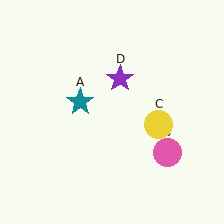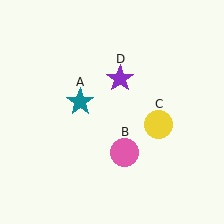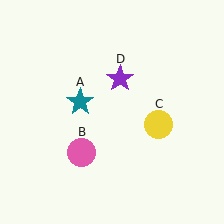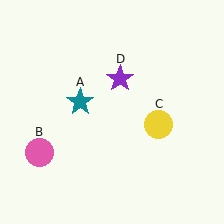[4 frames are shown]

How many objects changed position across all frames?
1 object changed position: pink circle (object B).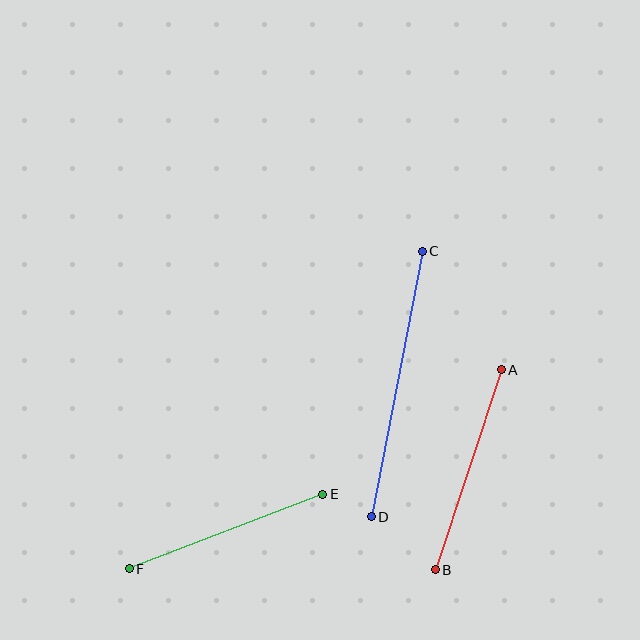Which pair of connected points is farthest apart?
Points C and D are farthest apart.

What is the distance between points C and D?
The distance is approximately 271 pixels.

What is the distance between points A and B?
The distance is approximately 211 pixels.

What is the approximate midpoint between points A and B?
The midpoint is at approximately (468, 470) pixels.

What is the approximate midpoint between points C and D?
The midpoint is at approximately (397, 384) pixels.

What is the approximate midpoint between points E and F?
The midpoint is at approximately (226, 532) pixels.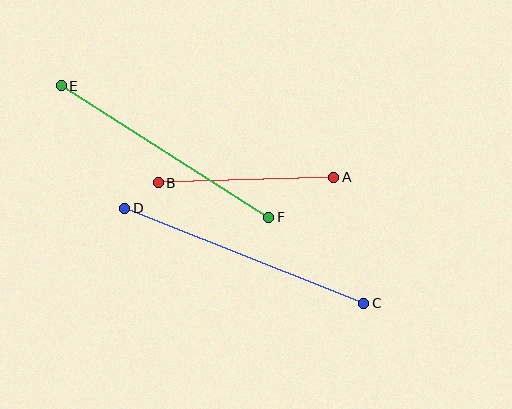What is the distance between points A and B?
The distance is approximately 175 pixels.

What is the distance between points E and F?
The distance is approximately 246 pixels.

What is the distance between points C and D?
The distance is approximately 257 pixels.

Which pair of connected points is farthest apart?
Points C and D are farthest apart.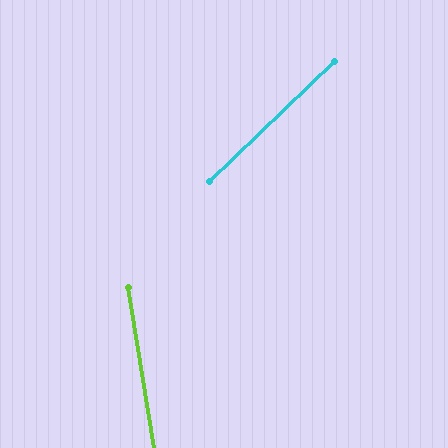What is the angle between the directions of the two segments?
Approximately 55 degrees.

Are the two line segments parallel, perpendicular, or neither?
Neither parallel nor perpendicular — they differ by about 55°.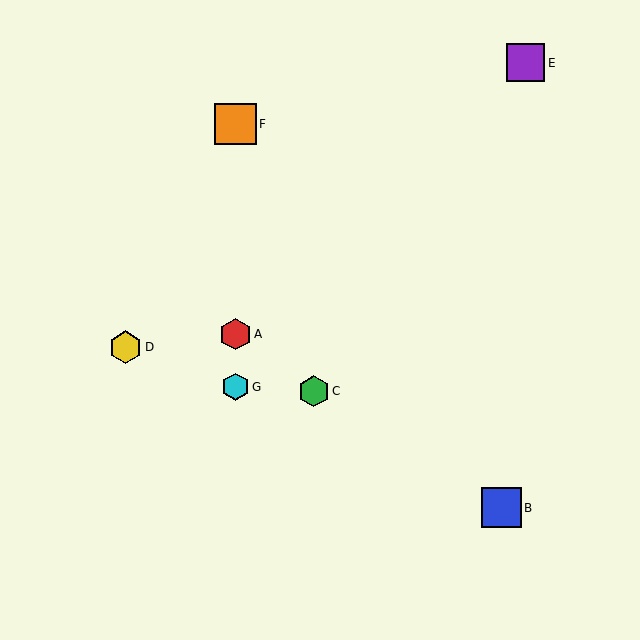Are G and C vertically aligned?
No, G is at x≈236 and C is at x≈314.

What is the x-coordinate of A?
Object A is at x≈236.